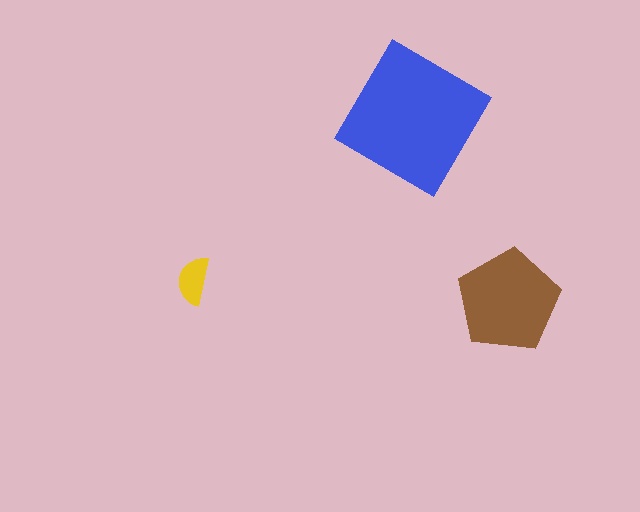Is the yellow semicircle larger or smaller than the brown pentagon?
Smaller.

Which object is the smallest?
The yellow semicircle.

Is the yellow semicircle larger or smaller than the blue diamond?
Smaller.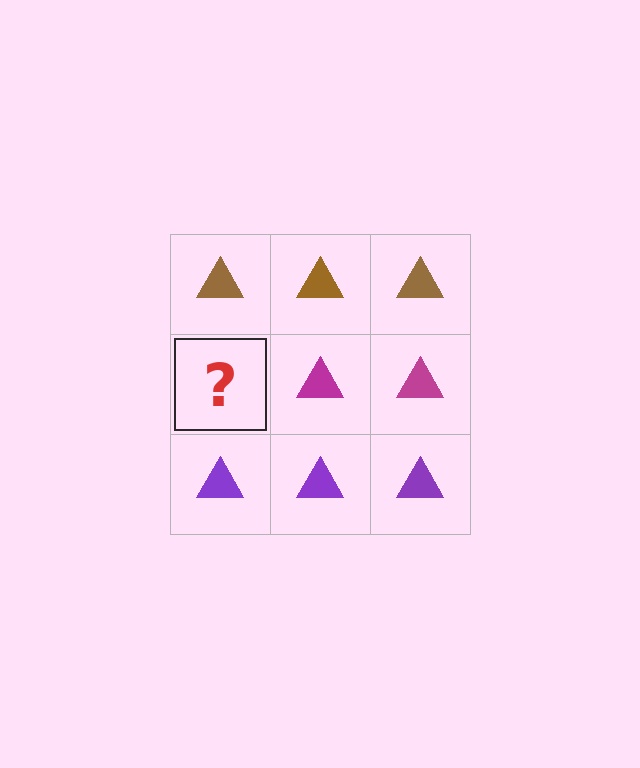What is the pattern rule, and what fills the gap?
The rule is that each row has a consistent color. The gap should be filled with a magenta triangle.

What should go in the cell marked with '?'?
The missing cell should contain a magenta triangle.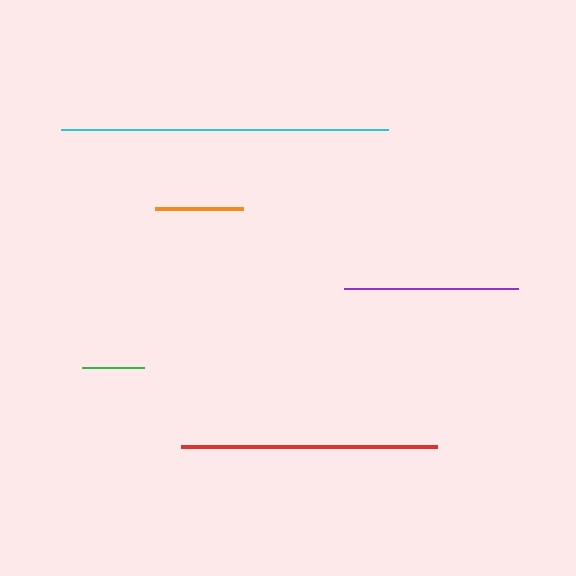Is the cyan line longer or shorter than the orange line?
The cyan line is longer than the orange line.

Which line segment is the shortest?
The green line is the shortest at approximately 62 pixels.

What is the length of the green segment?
The green segment is approximately 62 pixels long.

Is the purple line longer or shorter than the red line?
The red line is longer than the purple line.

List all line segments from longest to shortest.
From longest to shortest: cyan, red, purple, orange, green.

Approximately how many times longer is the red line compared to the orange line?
The red line is approximately 2.9 times the length of the orange line.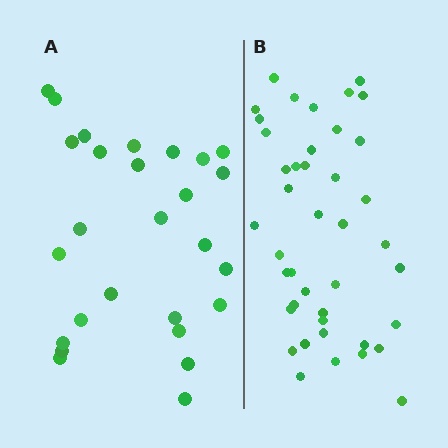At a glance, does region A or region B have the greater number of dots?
Region B (the right region) has more dots.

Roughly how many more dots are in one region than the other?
Region B has approximately 15 more dots than region A.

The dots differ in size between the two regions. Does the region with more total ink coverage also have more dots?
No. Region A has more total ink coverage because its dots are larger, but region B actually contains more individual dots. Total area can be misleading — the number of items is what matters here.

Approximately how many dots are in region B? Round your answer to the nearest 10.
About 40 dots. (The exact count is 42, which rounds to 40.)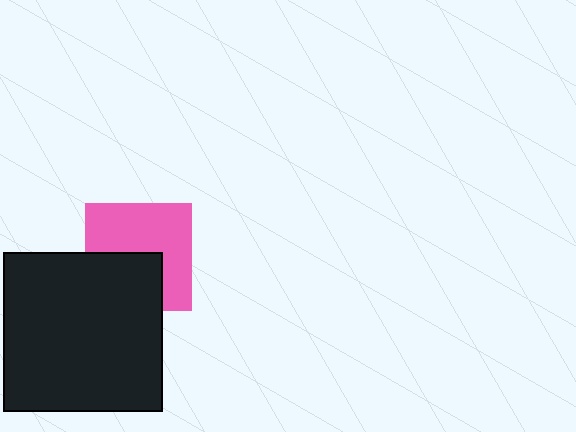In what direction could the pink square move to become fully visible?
The pink square could move up. That would shift it out from behind the black square entirely.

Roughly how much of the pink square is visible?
About half of it is visible (roughly 59%).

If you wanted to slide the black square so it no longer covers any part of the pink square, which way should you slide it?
Slide it down — that is the most direct way to separate the two shapes.